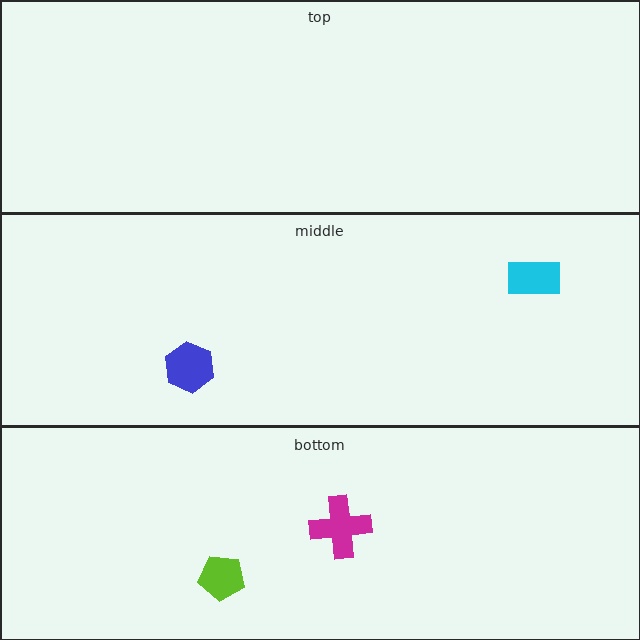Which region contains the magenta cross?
The bottom region.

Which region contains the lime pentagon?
The bottom region.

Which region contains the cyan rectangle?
The middle region.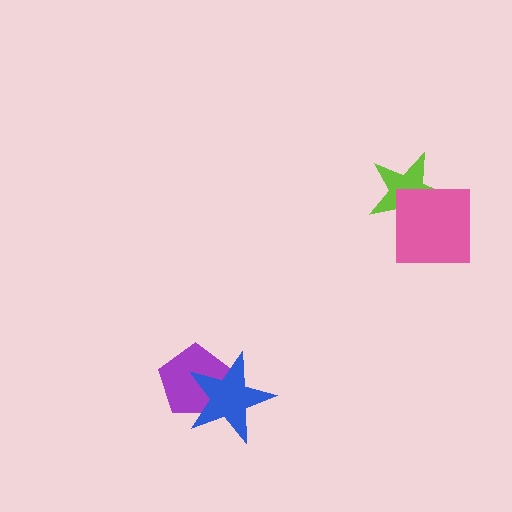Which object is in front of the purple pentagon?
The blue star is in front of the purple pentagon.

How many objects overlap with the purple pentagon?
1 object overlaps with the purple pentagon.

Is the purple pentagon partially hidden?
Yes, it is partially covered by another shape.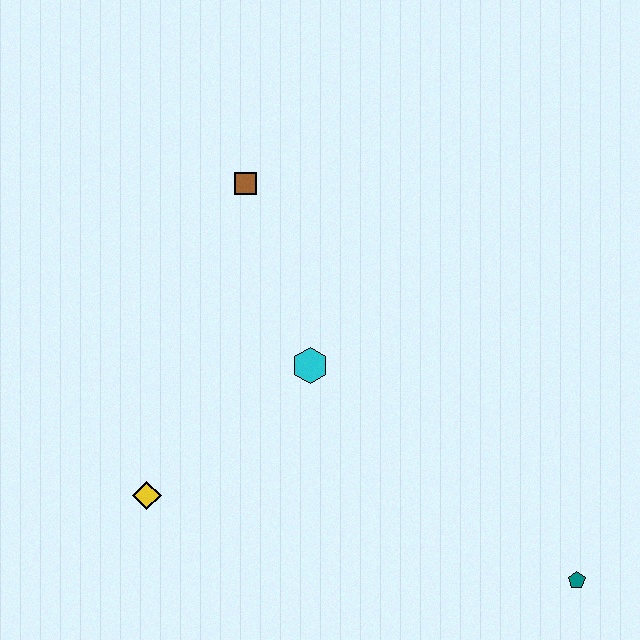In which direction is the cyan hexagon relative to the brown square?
The cyan hexagon is below the brown square.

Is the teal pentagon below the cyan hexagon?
Yes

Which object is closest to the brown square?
The cyan hexagon is closest to the brown square.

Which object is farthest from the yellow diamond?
The teal pentagon is farthest from the yellow diamond.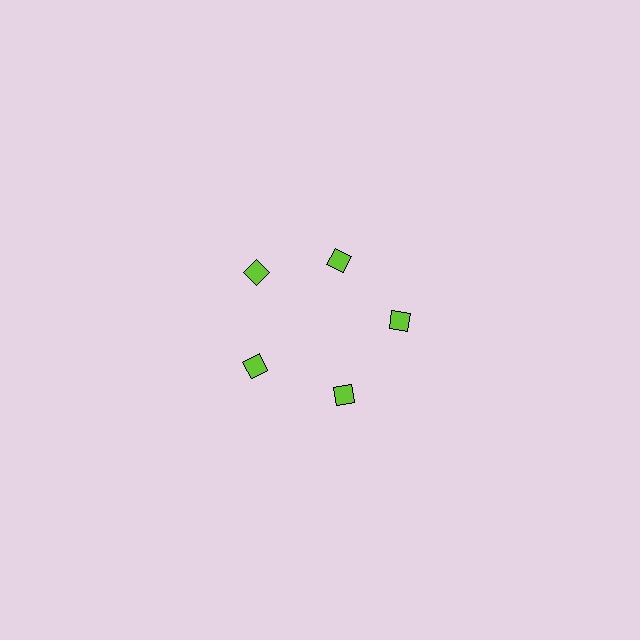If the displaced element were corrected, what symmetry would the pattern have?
It would have 5-fold rotational symmetry — the pattern would map onto itself every 72 degrees.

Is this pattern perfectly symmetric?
No. The 5 lime squares are arranged in a ring, but one element near the 1 o'clock position is pulled inward toward the center, breaking the 5-fold rotational symmetry.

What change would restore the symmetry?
The symmetry would be restored by moving it outward, back onto the ring so that all 5 squares sit at equal angles and equal distance from the center.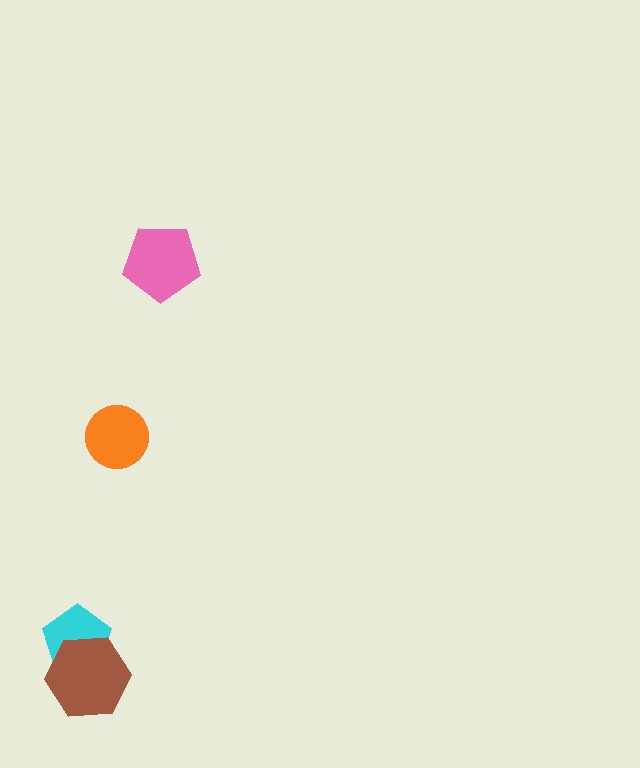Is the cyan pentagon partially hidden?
Yes, it is partially covered by another shape.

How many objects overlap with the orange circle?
0 objects overlap with the orange circle.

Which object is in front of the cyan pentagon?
The brown hexagon is in front of the cyan pentagon.